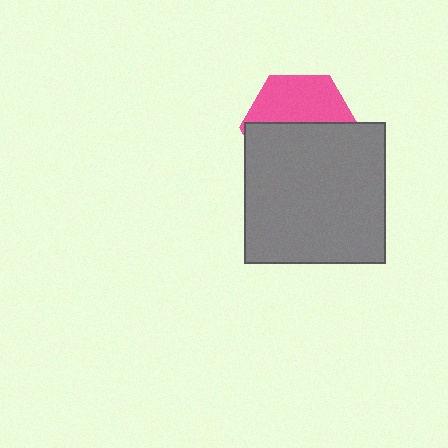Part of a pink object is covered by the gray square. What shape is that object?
It is a hexagon.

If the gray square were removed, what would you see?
You would see the complete pink hexagon.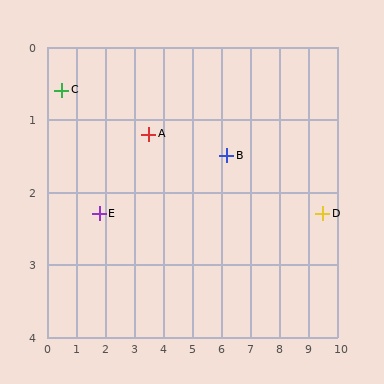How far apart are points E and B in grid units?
Points E and B are about 4.5 grid units apart.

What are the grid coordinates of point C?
Point C is at approximately (0.5, 0.6).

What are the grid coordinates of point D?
Point D is at approximately (9.5, 2.3).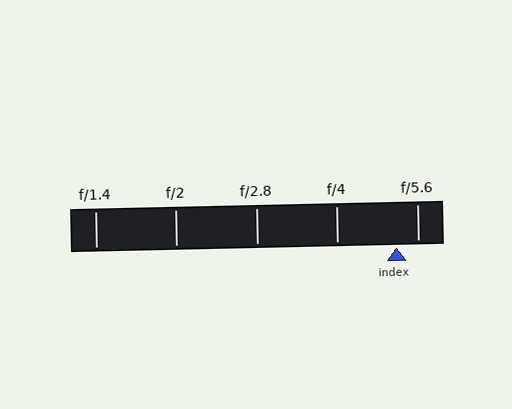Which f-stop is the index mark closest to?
The index mark is closest to f/5.6.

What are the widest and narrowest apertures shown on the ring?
The widest aperture shown is f/1.4 and the narrowest is f/5.6.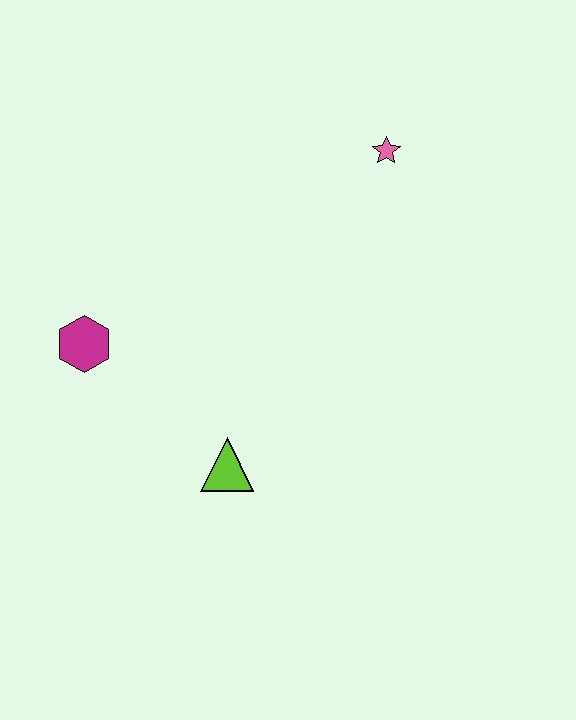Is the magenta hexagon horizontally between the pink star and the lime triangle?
No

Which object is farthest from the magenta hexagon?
The pink star is farthest from the magenta hexagon.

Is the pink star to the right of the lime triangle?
Yes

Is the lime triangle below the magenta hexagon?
Yes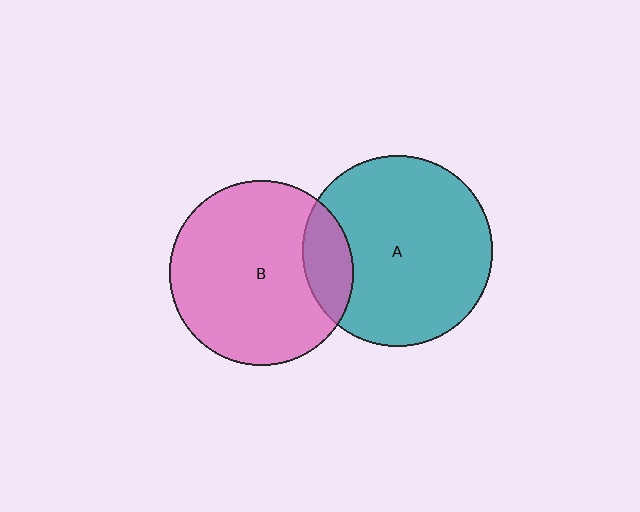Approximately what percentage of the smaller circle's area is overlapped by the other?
Approximately 15%.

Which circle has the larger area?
Circle A (teal).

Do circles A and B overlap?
Yes.